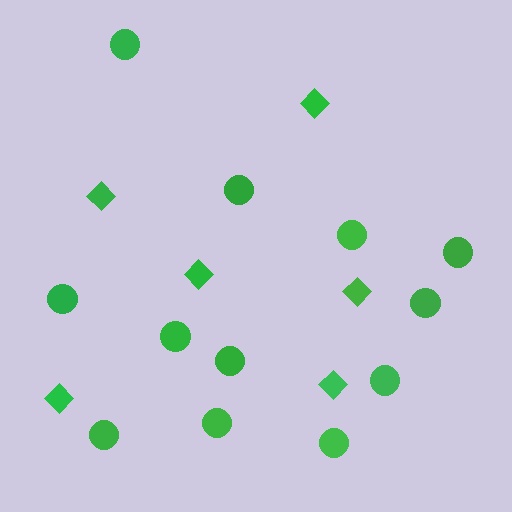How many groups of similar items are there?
There are 2 groups: one group of circles (12) and one group of diamonds (6).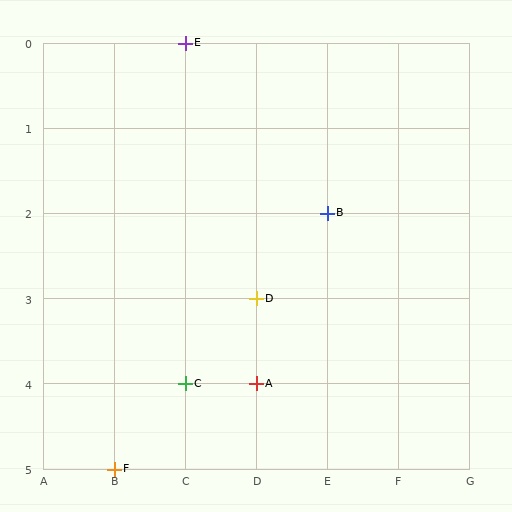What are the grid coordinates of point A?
Point A is at grid coordinates (D, 4).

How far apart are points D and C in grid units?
Points D and C are 1 column and 1 row apart (about 1.4 grid units diagonally).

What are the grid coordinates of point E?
Point E is at grid coordinates (C, 0).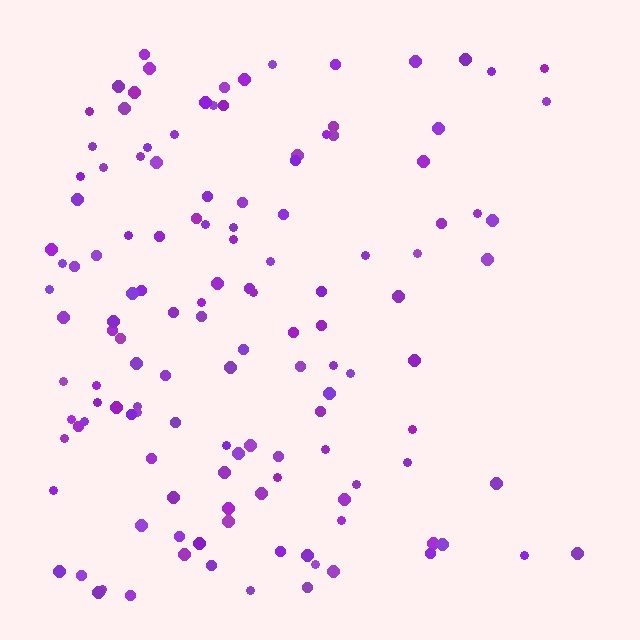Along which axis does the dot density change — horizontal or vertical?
Horizontal.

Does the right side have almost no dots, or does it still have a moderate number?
Still a moderate number, just noticeably fewer than the left.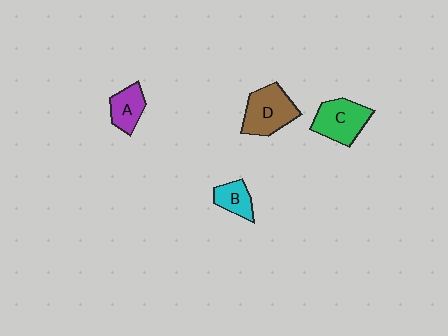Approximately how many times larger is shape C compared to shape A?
Approximately 1.5 times.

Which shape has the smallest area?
Shape B (cyan).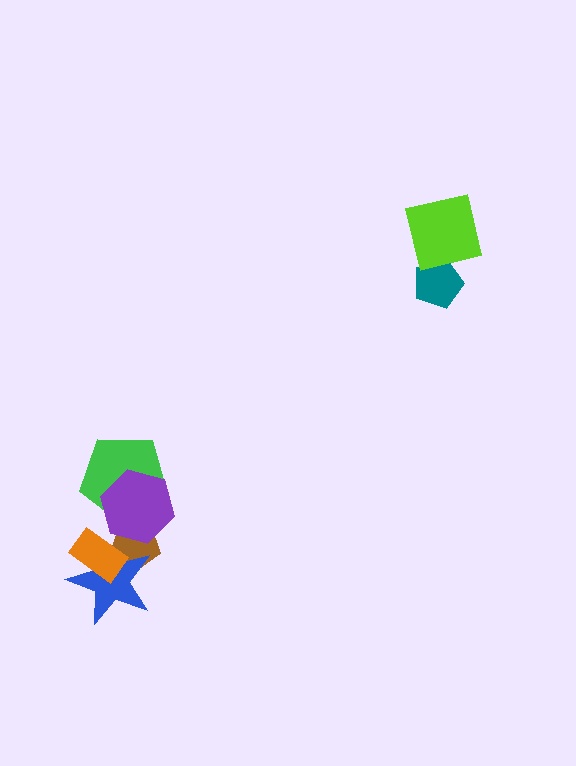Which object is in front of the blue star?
The orange rectangle is in front of the blue star.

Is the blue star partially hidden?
Yes, it is partially covered by another shape.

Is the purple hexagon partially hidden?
No, no other shape covers it.